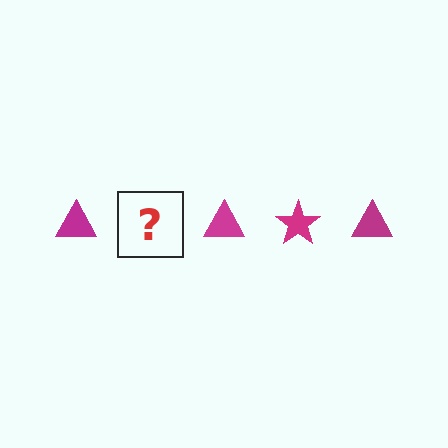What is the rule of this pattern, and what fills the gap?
The rule is that the pattern cycles through triangle, star shapes in magenta. The gap should be filled with a magenta star.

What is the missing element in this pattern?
The missing element is a magenta star.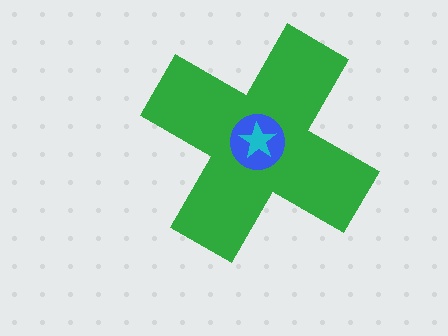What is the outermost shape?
The green cross.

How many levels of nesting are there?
3.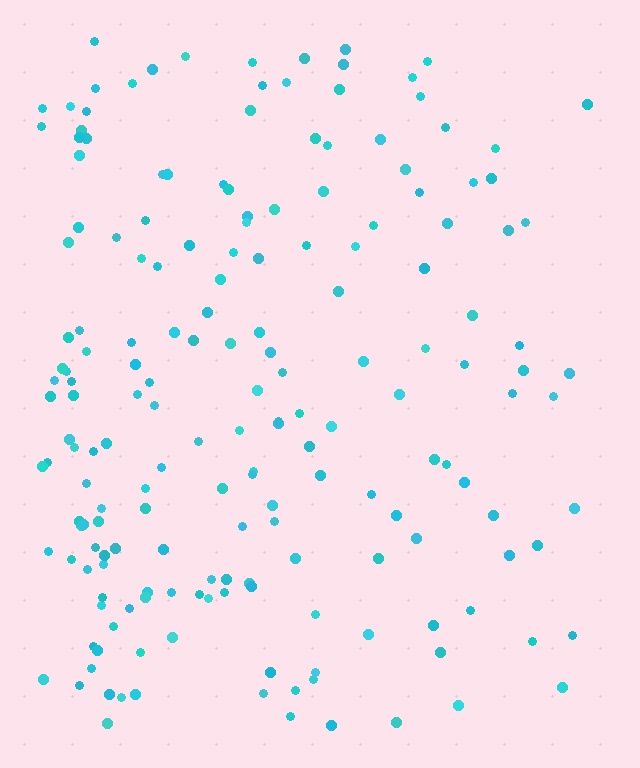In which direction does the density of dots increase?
From right to left, with the left side densest.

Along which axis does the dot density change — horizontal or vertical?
Horizontal.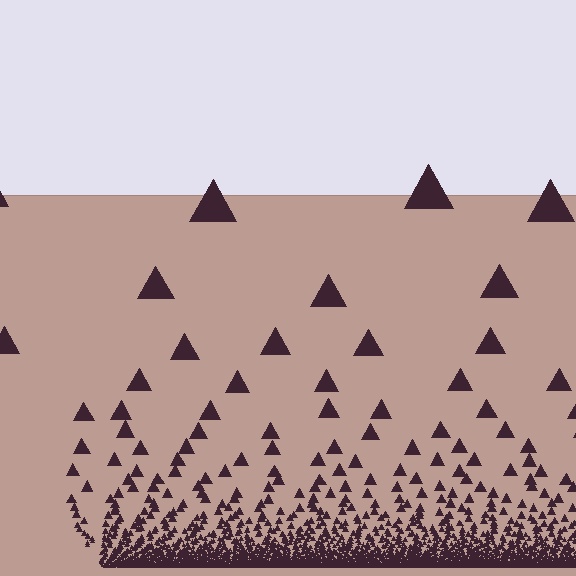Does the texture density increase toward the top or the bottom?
Density increases toward the bottom.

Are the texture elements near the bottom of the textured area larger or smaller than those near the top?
Smaller. The gradient is inverted — elements near the bottom are smaller and denser.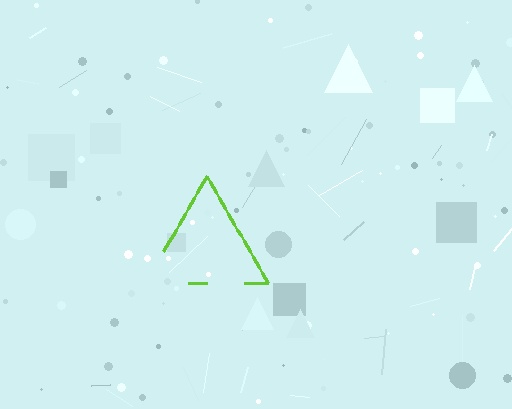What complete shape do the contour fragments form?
The contour fragments form a triangle.